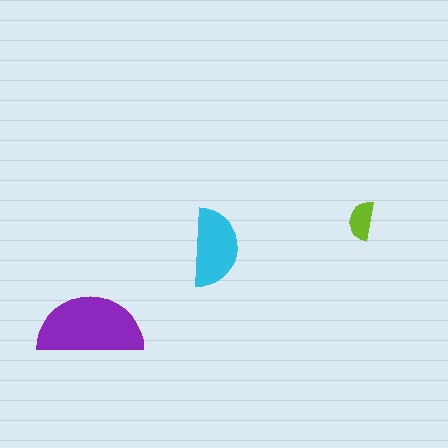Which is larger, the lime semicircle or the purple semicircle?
The purple one.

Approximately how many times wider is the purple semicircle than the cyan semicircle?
About 1.5 times wider.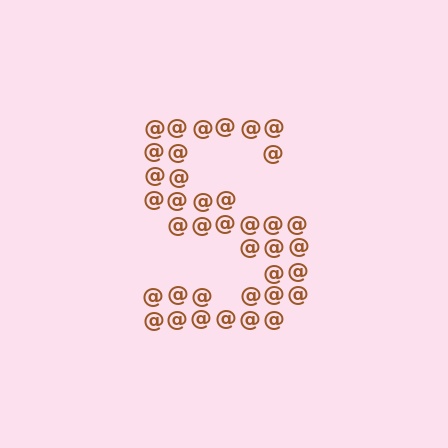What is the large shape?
The large shape is the letter S.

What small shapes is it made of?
It is made of small at signs.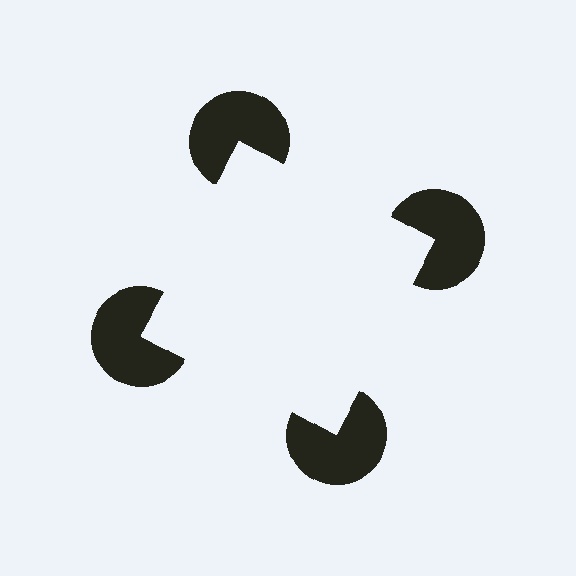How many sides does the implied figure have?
4 sides.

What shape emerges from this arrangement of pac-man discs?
An illusory square — its edges are inferred from the aligned wedge cuts in the pac-man discs, not physically drawn.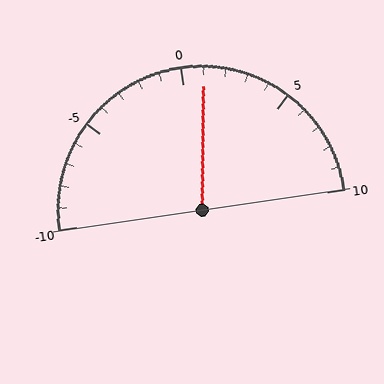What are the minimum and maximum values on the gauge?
The gauge ranges from -10 to 10.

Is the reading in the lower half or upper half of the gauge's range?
The reading is in the upper half of the range (-10 to 10).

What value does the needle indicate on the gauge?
The needle indicates approximately 1.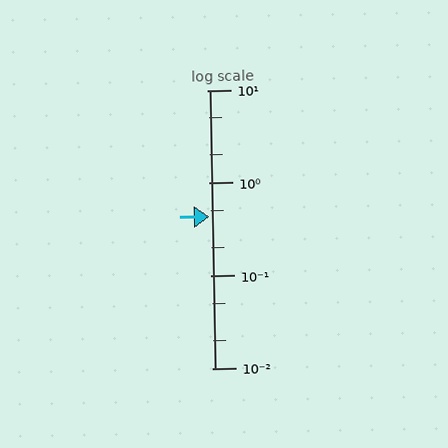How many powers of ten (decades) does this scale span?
The scale spans 3 decades, from 0.01 to 10.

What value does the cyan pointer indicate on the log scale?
The pointer indicates approximately 0.43.